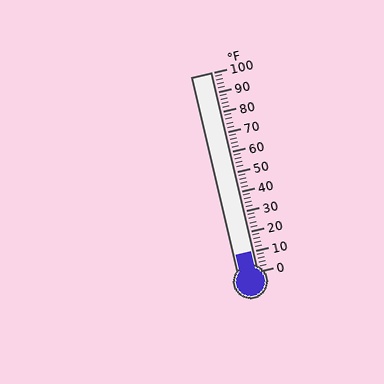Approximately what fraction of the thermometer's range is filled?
The thermometer is filled to approximately 10% of its range.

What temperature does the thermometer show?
The thermometer shows approximately 10°F.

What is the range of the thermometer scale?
The thermometer scale ranges from 0°F to 100°F.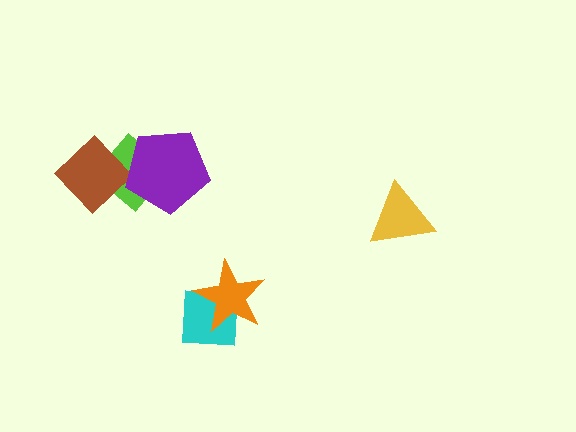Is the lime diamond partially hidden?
Yes, it is partially covered by another shape.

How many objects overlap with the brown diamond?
2 objects overlap with the brown diamond.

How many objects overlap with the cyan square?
1 object overlaps with the cyan square.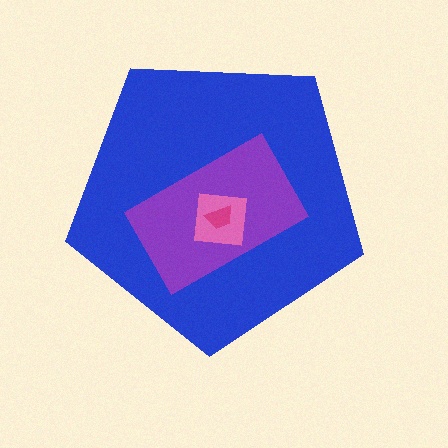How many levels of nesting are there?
4.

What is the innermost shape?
The magenta trapezoid.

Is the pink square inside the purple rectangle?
Yes.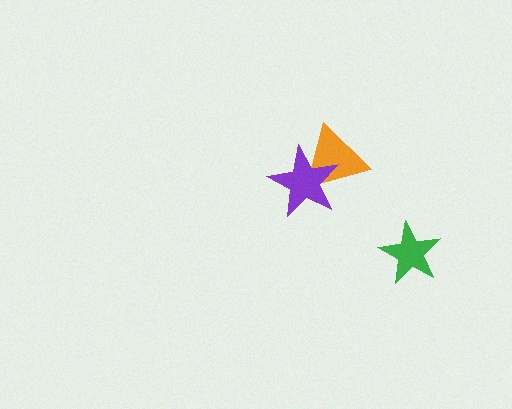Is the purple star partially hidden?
No, no other shape covers it.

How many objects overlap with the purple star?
1 object overlaps with the purple star.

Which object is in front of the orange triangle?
The purple star is in front of the orange triangle.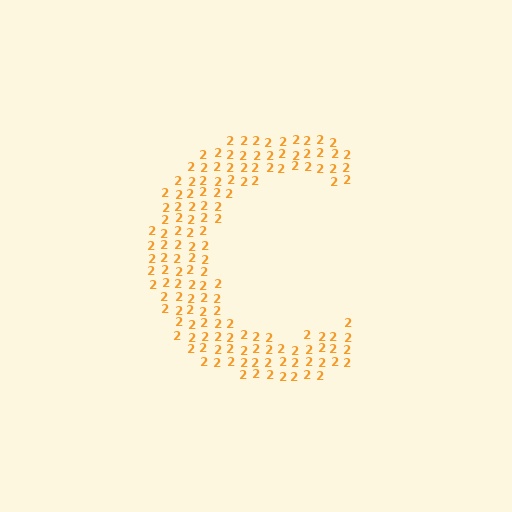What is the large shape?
The large shape is the letter C.